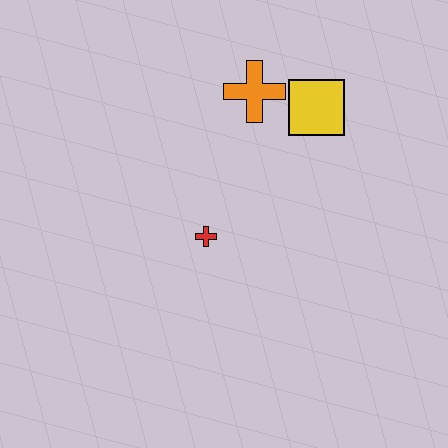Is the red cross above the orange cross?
No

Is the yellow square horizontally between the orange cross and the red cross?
No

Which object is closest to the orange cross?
The yellow square is closest to the orange cross.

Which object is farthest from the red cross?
The yellow square is farthest from the red cross.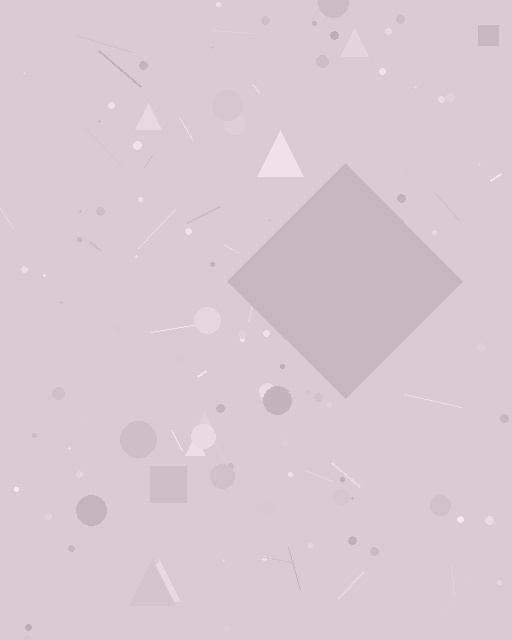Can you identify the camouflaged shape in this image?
The camouflaged shape is a diamond.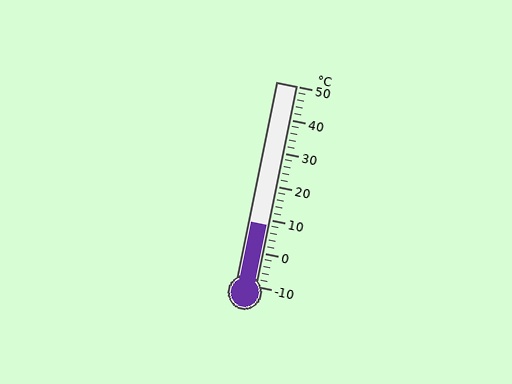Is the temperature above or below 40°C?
The temperature is below 40°C.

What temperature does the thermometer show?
The thermometer shows approximately 8°C.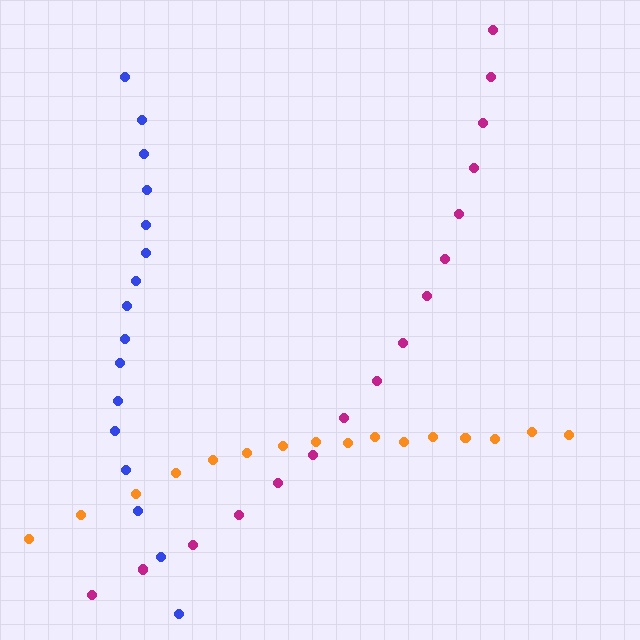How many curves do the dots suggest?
There are 3 distinct paths.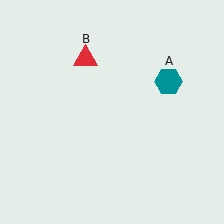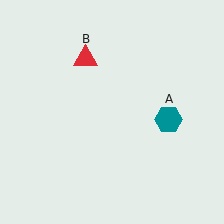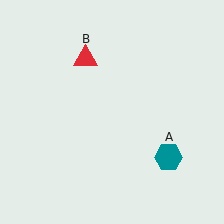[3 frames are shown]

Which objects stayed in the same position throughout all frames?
Red triangle (object B) remained stationary.